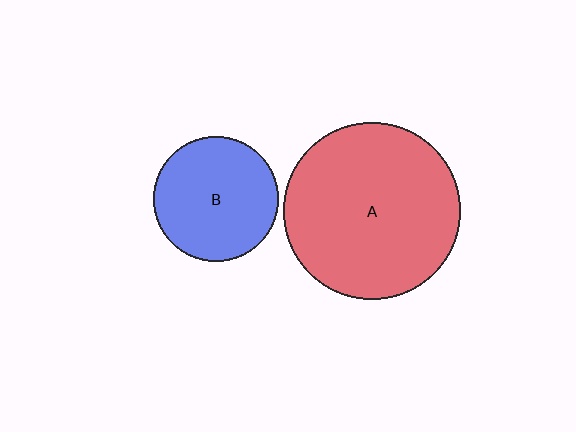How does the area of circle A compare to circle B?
Approximately 2.0 times.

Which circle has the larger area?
Circle A (red).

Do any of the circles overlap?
No, none of the circles overlap.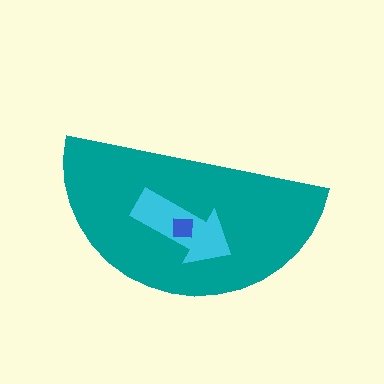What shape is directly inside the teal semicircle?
The cyan arrow.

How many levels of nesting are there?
3.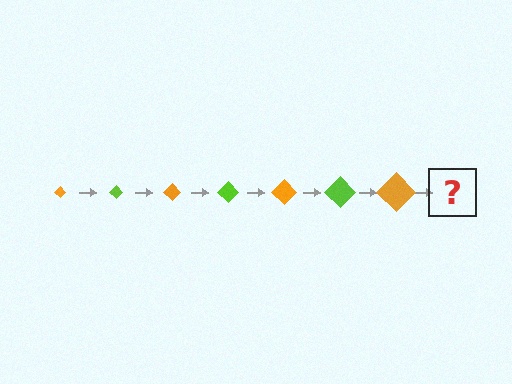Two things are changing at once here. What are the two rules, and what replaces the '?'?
The two rules are that the diamond grows larger each step and the color cycles through orange and lime. The '?' should be a lime diamond, larger than the previous one.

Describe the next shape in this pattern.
It should be a lime diamond, larger than the previous one.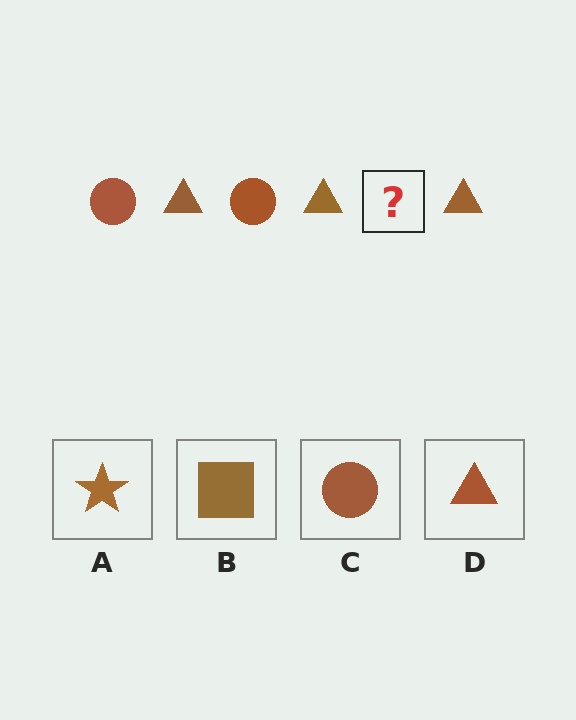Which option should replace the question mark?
Option C.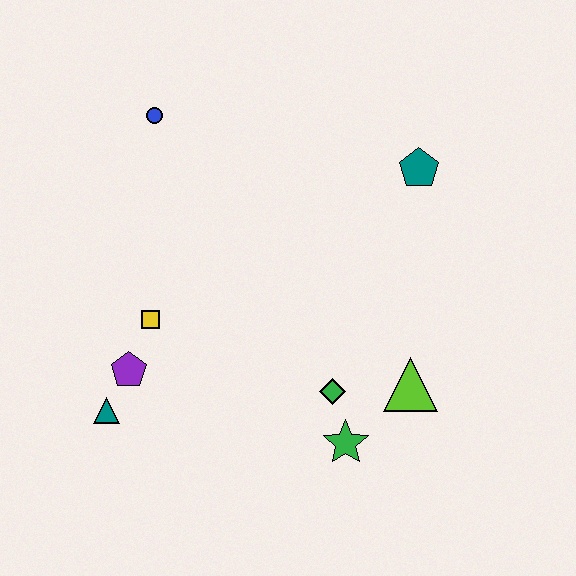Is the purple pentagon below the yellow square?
Yes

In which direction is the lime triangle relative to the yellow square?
The lime triangle is to the right of the yellow square.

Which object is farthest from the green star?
The blue circle is farthest from the green star.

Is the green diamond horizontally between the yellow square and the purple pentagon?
No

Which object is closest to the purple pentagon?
The teal triangle is closest to the purple pentagon.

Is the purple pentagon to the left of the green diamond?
Yes